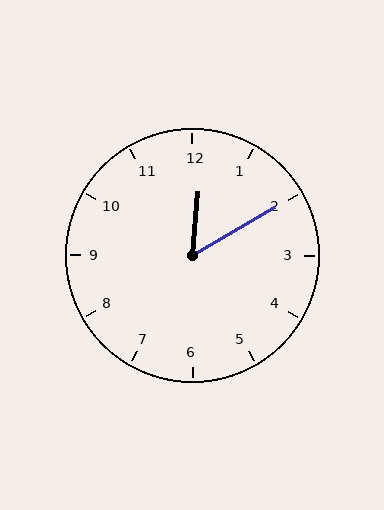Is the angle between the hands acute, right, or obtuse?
It is acute.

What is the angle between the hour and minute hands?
Approximately 55 degrees.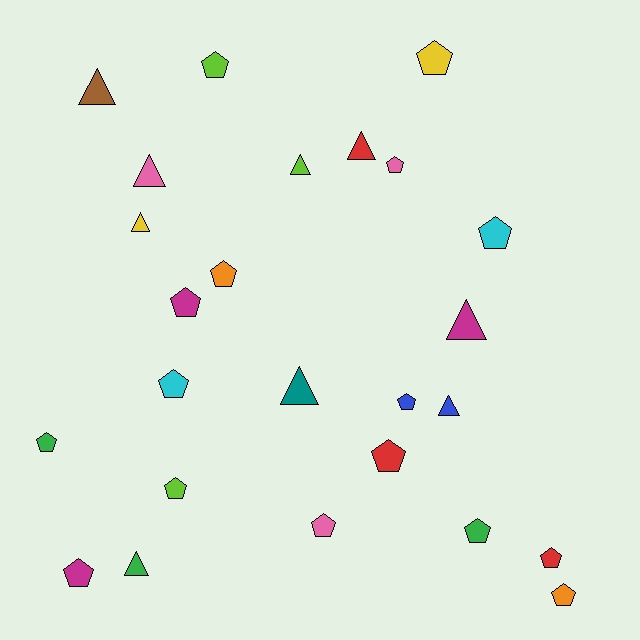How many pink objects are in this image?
There are 3 pink objects.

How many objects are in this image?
There are 25 objects.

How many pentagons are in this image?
There are 16 pentagons.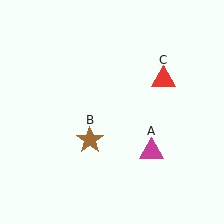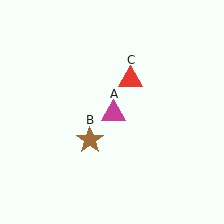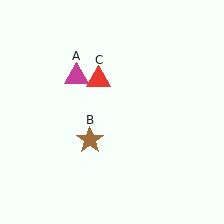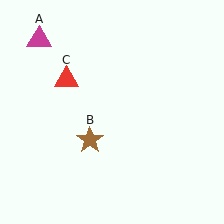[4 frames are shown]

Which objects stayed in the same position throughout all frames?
Brown star (object B) remained stationary.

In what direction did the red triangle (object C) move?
The red triangle (object C) moved left.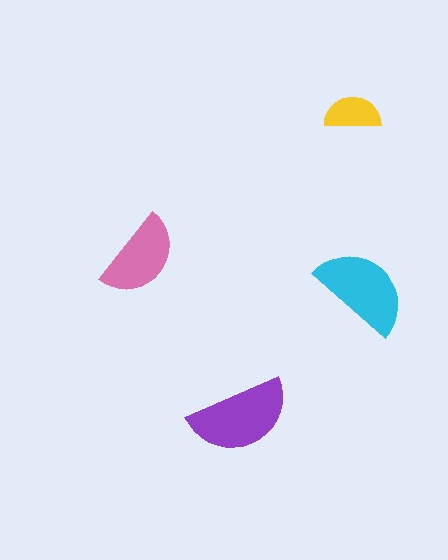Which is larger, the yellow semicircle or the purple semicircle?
The purple one.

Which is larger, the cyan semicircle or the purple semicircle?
The purple one.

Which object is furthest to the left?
The pink semicircle is leftmost.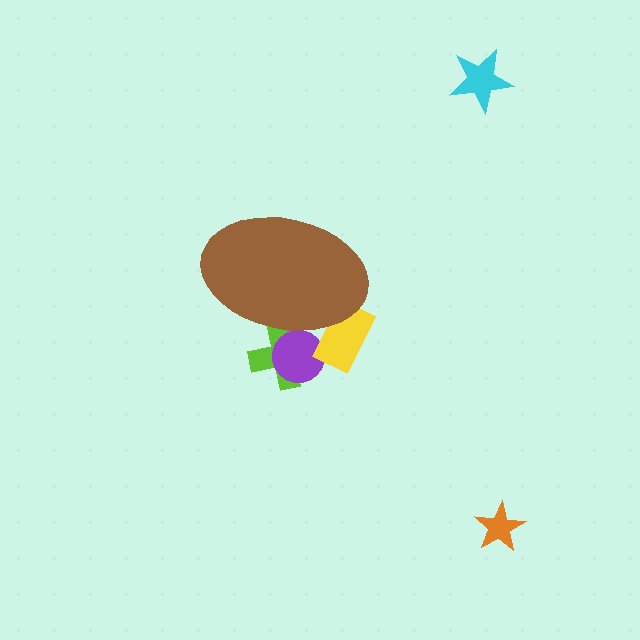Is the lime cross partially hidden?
Yes, the lime cross is partially hidden behind the brown ellipse.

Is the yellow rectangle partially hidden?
Yes, the yellow rectangle is partially hidden behind the brown ellipse.